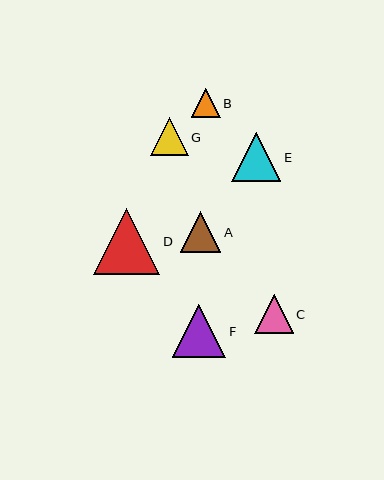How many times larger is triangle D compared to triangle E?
Triangle D is approximately 1.4 times the size of triangle E.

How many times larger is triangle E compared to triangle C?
Triangle E is approximately 1.3 times the size of triangle C.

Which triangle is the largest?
Triangle D is the largest with a size of approximately 66 pixels.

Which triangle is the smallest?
Triangle B is the smallest with a size of approximately 29 pixels.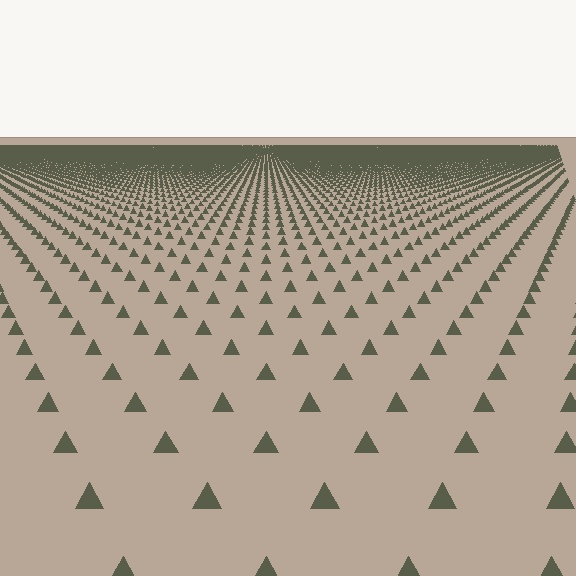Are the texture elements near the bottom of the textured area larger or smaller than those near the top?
Larger. Near the bottom, elements are closer to the viewer and appear at a bigger on-screen size.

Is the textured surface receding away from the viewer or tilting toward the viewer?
The surface is receding away from the viewer. Texture elements get smaller and denser toward the top.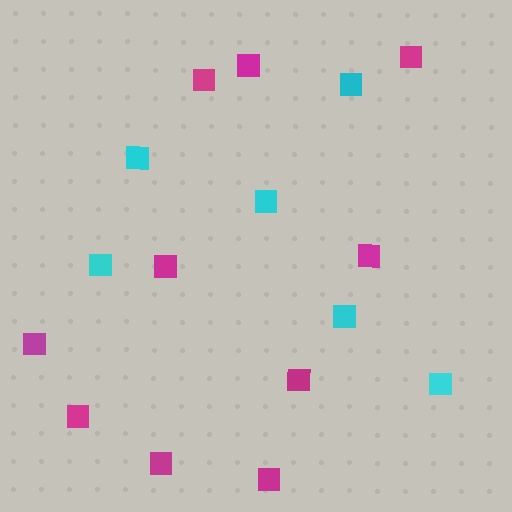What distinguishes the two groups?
There are 2 groups: one group of cyan squares (6) and one group of magenta squares (10).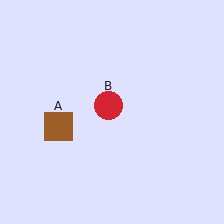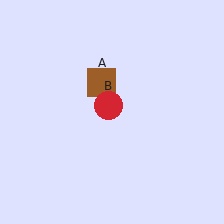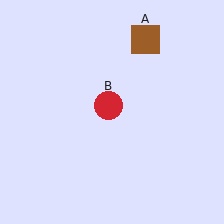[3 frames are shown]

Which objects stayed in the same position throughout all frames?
Red circle (object B) remained stationary.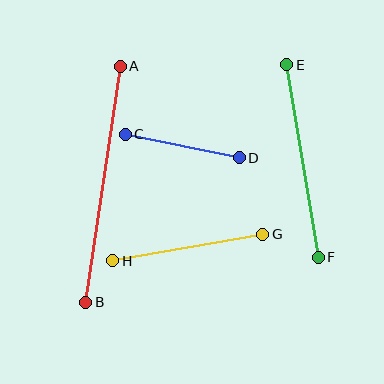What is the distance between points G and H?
The distance is approximately 152 pixels.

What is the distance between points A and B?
The distance is approximately 239 pixels.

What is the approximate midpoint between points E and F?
The midpoint is at approximately (303, 161) pixels.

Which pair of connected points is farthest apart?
Points A and B are farthest apart.